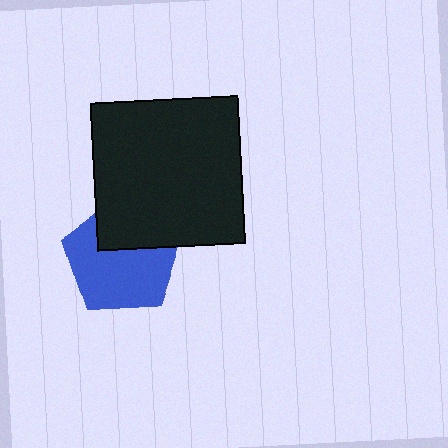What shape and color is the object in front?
The object in front is a black square.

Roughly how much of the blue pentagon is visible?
Most of it is visible (roughly 66%).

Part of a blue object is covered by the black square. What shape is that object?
It is a pentagon.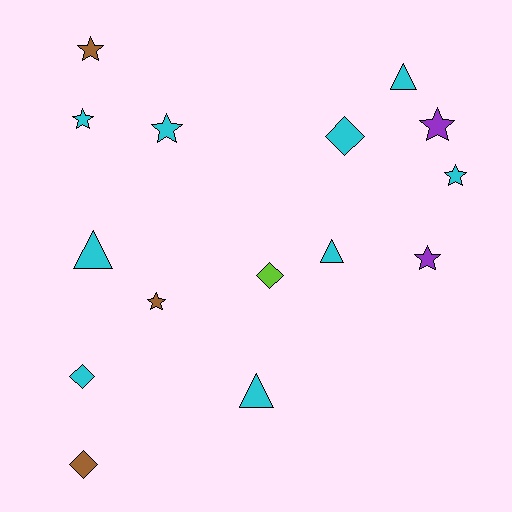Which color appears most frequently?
Cyan, with 9 objects.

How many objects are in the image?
There are 15 objects.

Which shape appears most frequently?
Star, with 7 objects.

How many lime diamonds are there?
There is 1 lime diamond.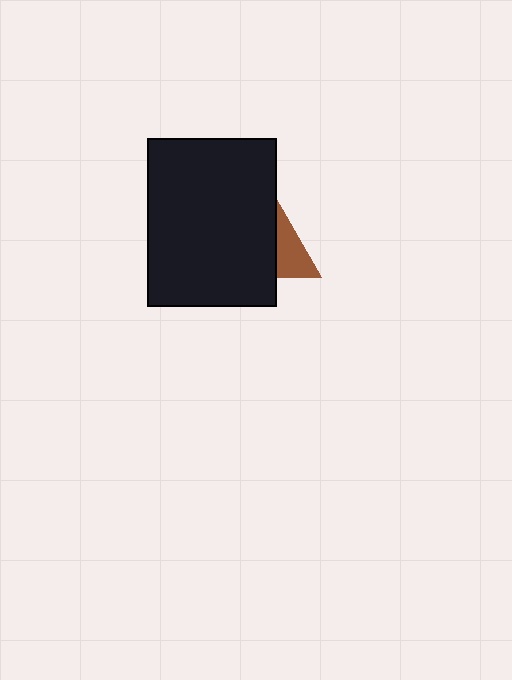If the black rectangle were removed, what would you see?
You would see the complete brown triangle.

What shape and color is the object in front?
The object in front is a black rectangle.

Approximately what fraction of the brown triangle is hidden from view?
Roughly 67% of the brown triangle is hidden behind the black rectangle.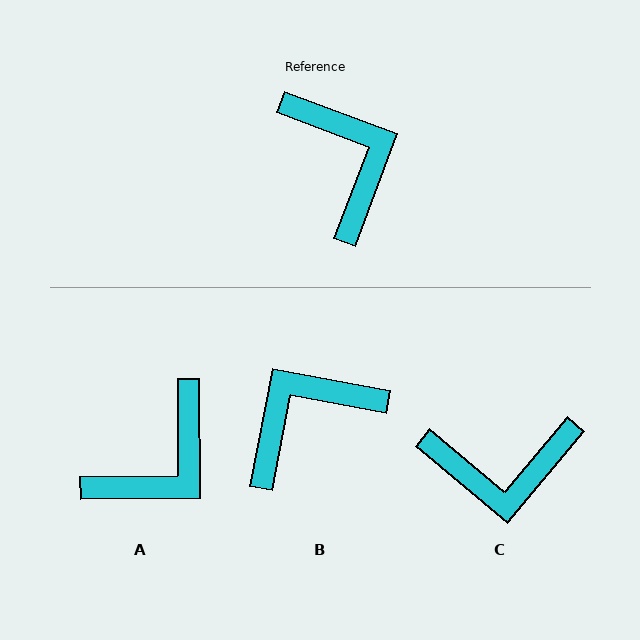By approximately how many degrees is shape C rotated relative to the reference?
Approximately 109 degrees clockwise.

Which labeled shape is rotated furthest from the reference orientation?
C, about 109 degrees away.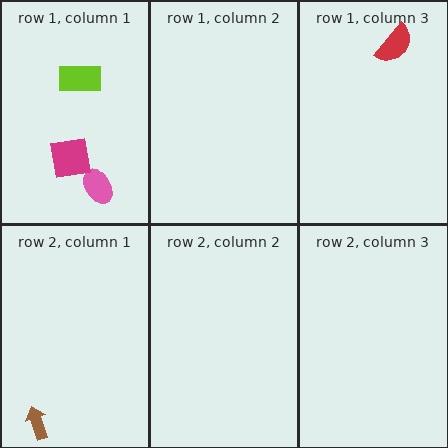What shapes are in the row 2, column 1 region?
The brown arrow.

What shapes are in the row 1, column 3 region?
The red semicircle.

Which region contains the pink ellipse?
The row 1, column 1 region.